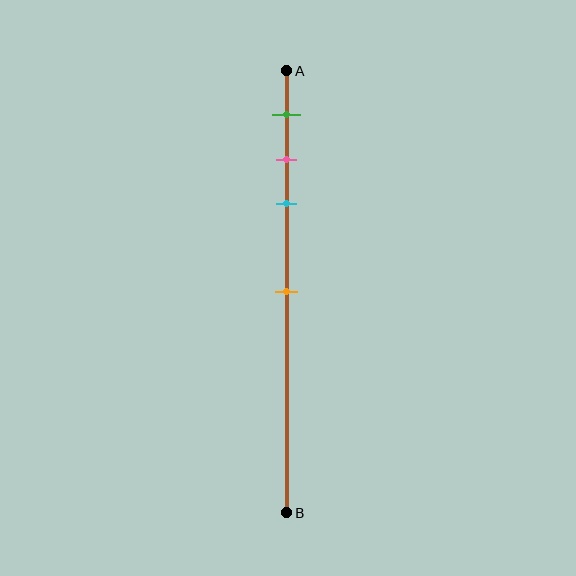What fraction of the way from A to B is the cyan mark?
The cyan mark is approximately 30% (0.3) of the way from A to B.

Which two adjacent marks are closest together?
The pink and cyan marks are the closest adjacent pair.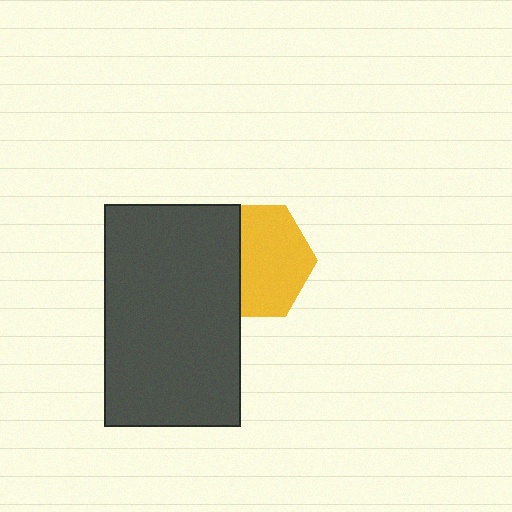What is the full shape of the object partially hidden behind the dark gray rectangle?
The partially hidden object is a yellow hexagon.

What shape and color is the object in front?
The object in front is a dark gray rectangle.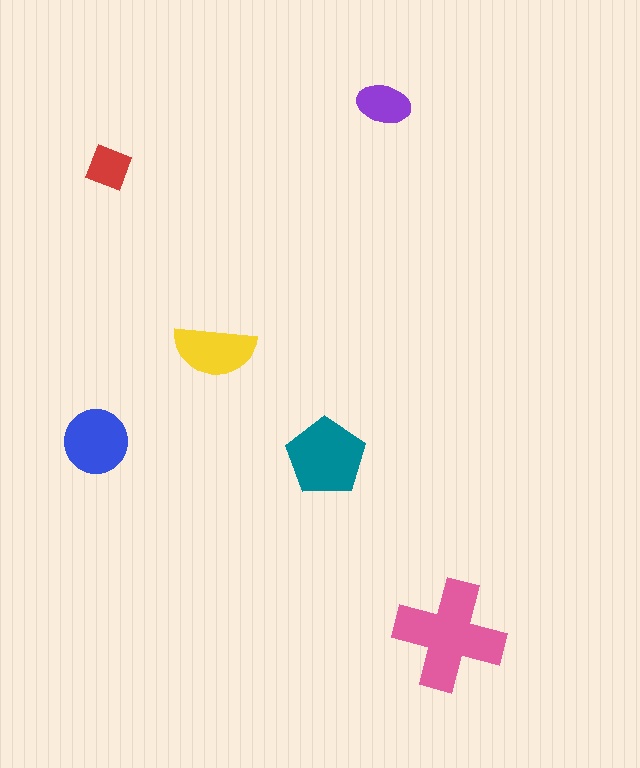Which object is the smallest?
The red diamond.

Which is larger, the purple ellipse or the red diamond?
The purple ellipse.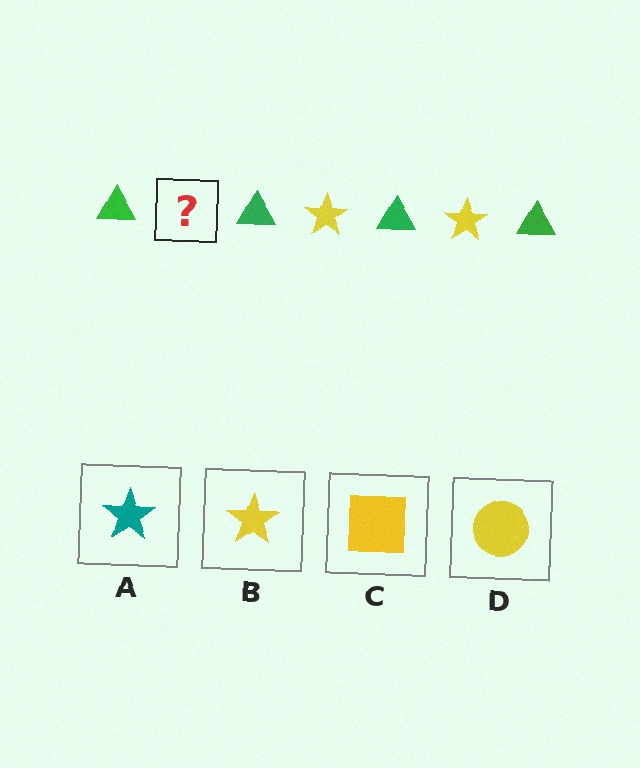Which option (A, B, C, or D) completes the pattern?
B.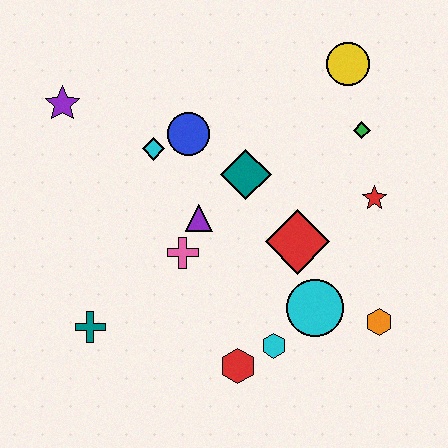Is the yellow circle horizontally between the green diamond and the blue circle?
Yes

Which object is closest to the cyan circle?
The cyan hexagon is closest to the cyan circle.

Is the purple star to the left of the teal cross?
Yes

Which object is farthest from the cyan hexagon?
The purple star is farthest from the cyan hexagon.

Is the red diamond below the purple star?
Yes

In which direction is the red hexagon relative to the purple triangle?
The red hexagon is below the purple triangle.